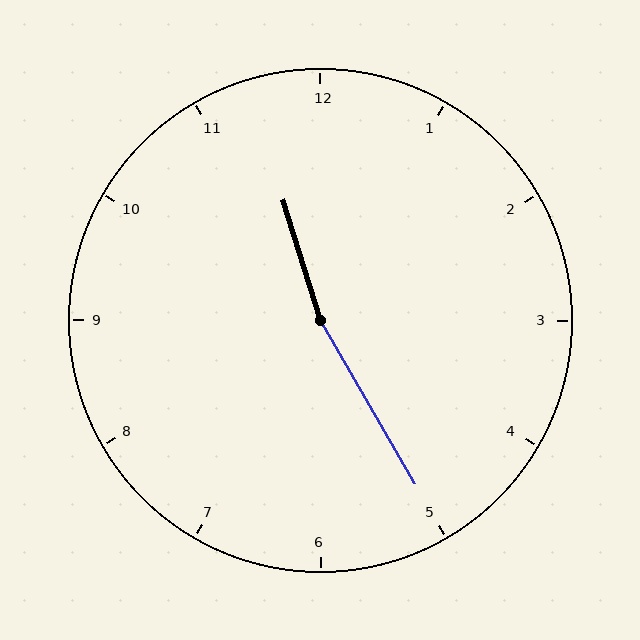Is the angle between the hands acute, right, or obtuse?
It is obtuse.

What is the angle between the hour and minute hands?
Approximately 168 degrees.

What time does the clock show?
11:25.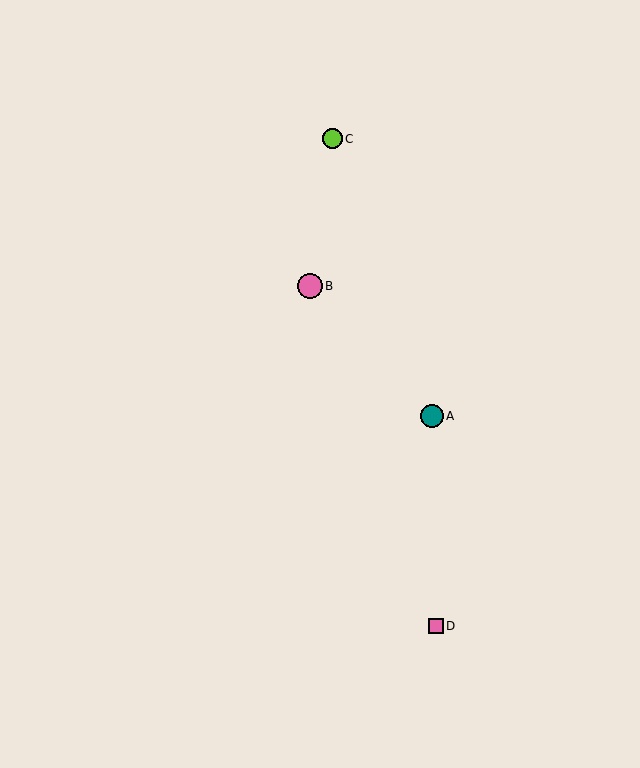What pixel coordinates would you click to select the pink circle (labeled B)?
Click at (310, 286) to select the pink circle B.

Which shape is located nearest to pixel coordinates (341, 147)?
The lime circle (labeled C) at (332, 139) is nearest to that location.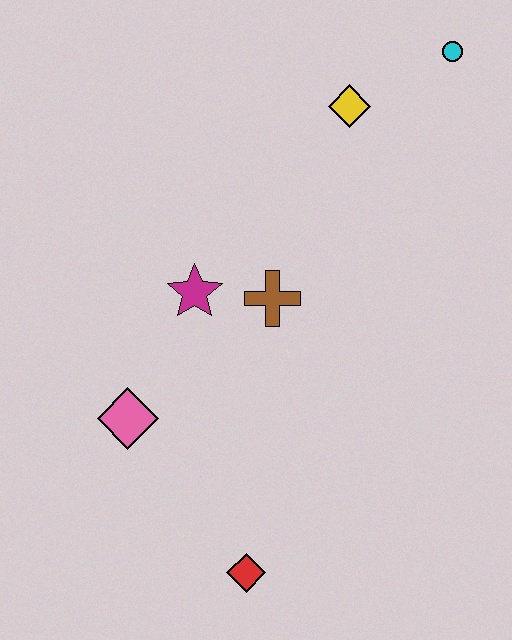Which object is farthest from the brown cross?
The cyan circle is farthest from the brown cross.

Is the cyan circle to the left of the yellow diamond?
No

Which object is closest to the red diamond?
The pink diamond is closest to the red diamond.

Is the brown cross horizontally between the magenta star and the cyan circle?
Yes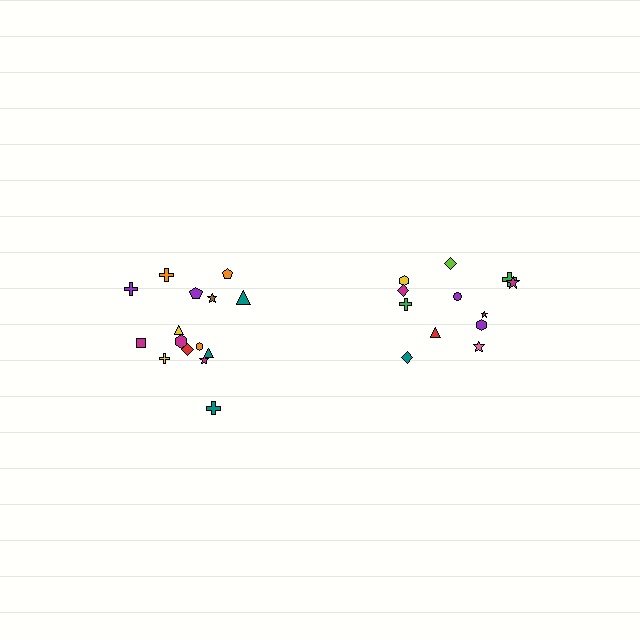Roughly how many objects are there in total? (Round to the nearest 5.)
Roughly 25 objects in total.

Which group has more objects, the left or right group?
The left group.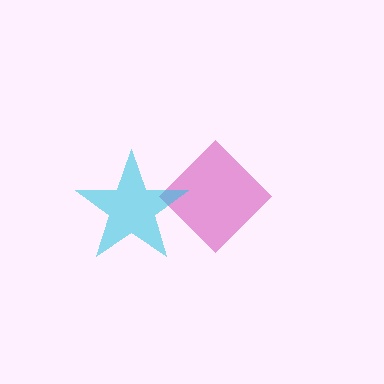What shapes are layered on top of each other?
The layered shapes are: a magenta diamond, a cyan star.